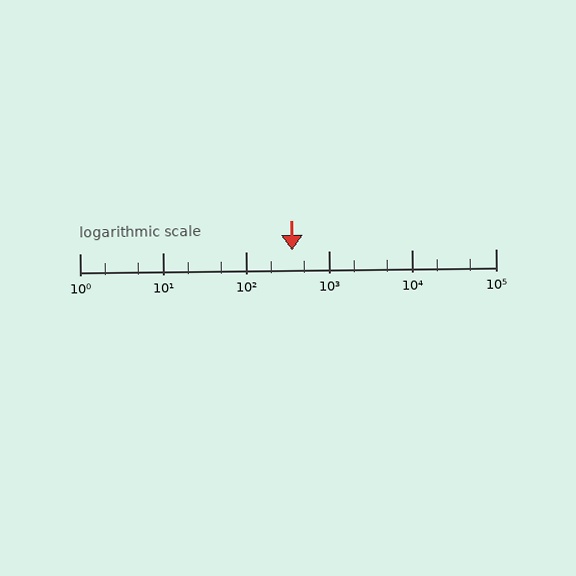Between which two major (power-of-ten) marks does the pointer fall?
The pointer is between 100 and 1000.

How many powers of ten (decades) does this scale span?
The scale spans 5 decades, from 1 to 100000.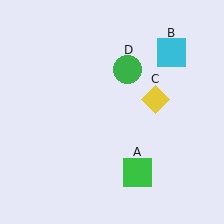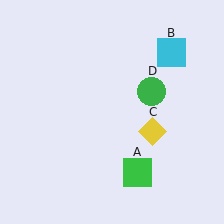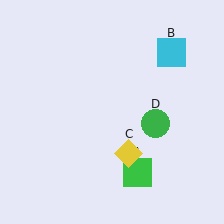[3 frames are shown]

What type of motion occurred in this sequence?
The yellow diamond (object C), green circle (object D) rotated clockwise around the center of the scene.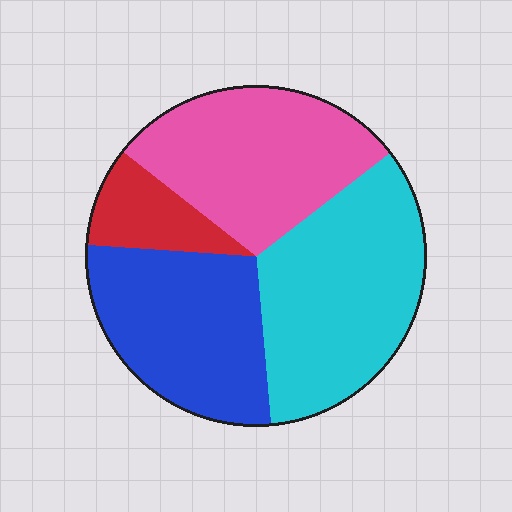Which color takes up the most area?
Cyan, at roughly 35%.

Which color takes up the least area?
Red, at roughly 10%.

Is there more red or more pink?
Pink.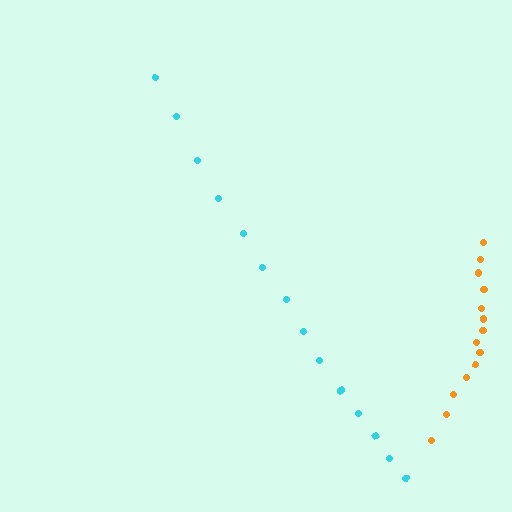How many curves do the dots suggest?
There are 2 distinct paths.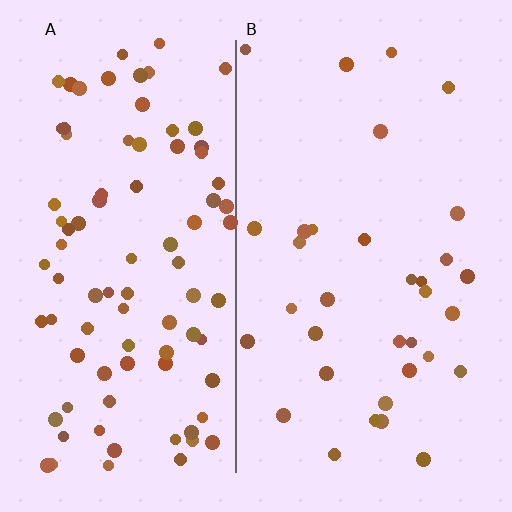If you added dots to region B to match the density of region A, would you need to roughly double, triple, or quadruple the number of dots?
Approximately triple.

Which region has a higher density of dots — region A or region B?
A (the left).